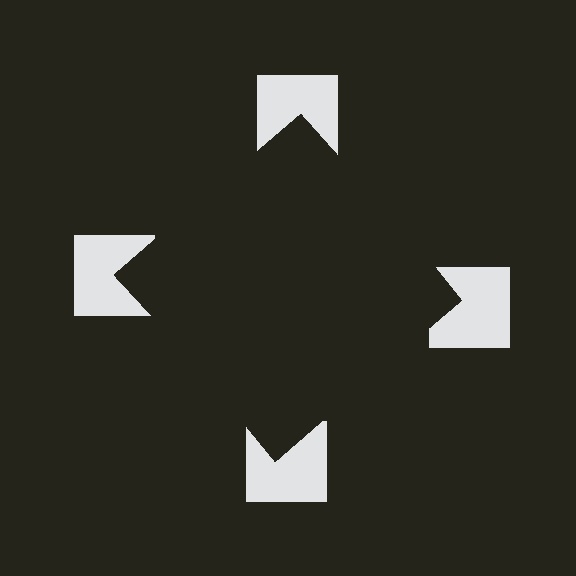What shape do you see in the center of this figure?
An illusory square — its edges are inferred from the aligned wedge cuts in the notched squares, not physically drawn.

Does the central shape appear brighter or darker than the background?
It typically appears slightly darker than the background, even though no actual brightness change is drawn.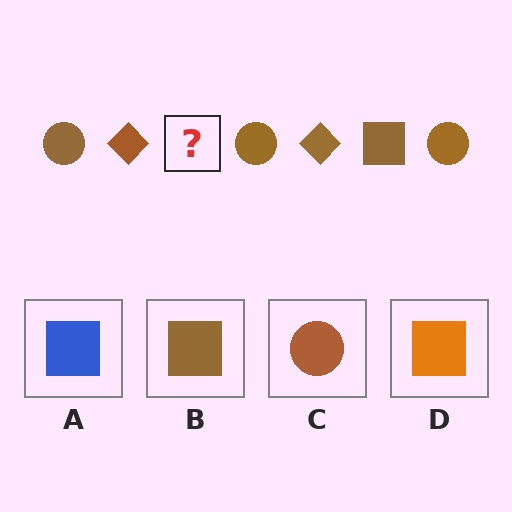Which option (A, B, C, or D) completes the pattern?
B.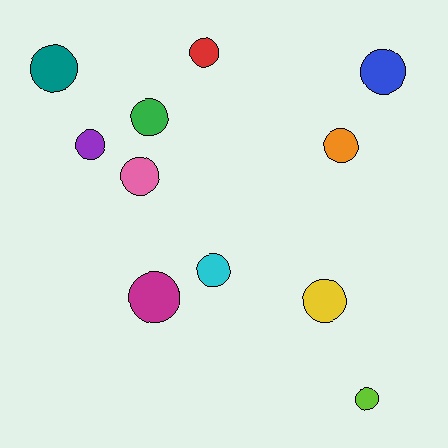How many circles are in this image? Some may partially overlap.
There are 11 circles.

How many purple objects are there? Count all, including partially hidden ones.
There is 1 purple object.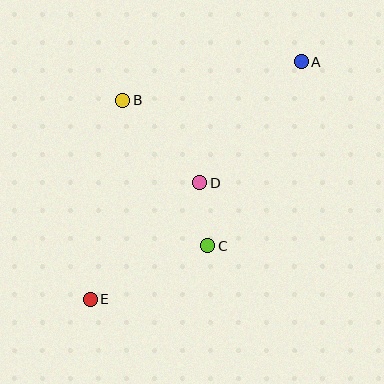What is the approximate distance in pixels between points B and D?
The distance between B and D is approximately 113 pixels.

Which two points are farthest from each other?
Points A and E are farthest from each other.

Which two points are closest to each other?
Points C and D are closest to each other.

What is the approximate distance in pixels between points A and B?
The distance between A and B is approximately 183 pixels.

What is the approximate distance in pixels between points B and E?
The distance between B and E is approximately 201 pixels.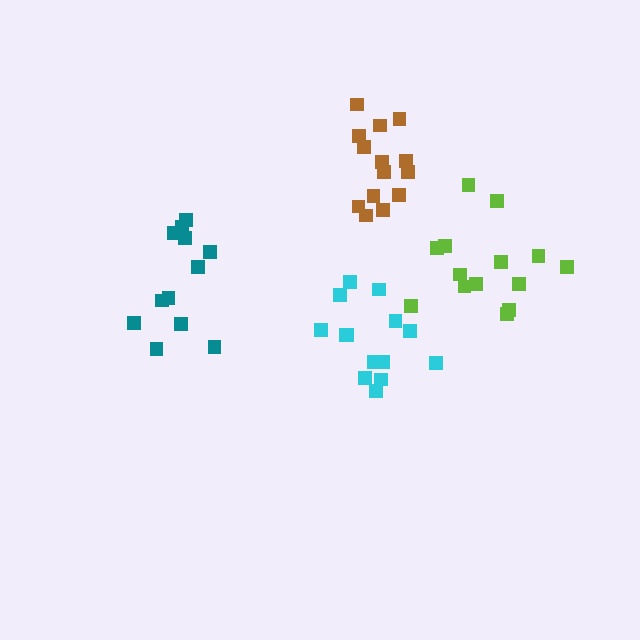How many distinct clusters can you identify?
There are 4 distinct clusters.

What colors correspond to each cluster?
The clusters are colored: brown, cyan, teal, lime.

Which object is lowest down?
The cyan cluster is bottommost.